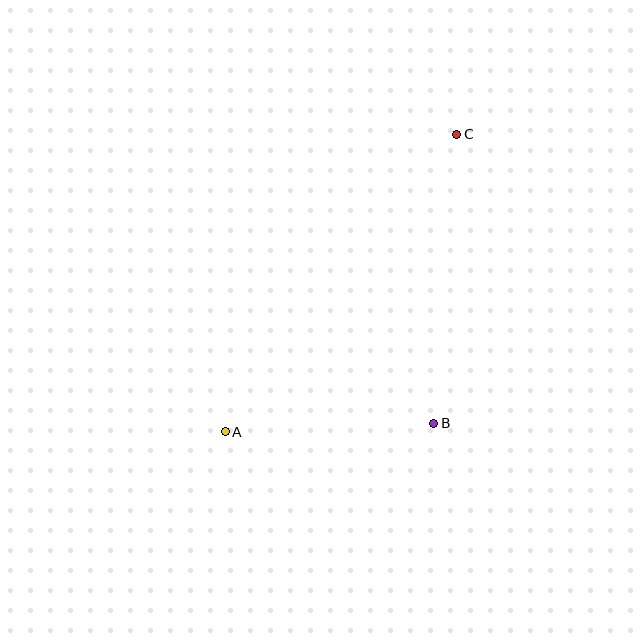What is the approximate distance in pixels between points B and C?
The distance between B and C is approximately 290 pixels.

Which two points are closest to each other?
Points A and B are closest to each other.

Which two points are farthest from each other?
Points A and C are farthest from each other.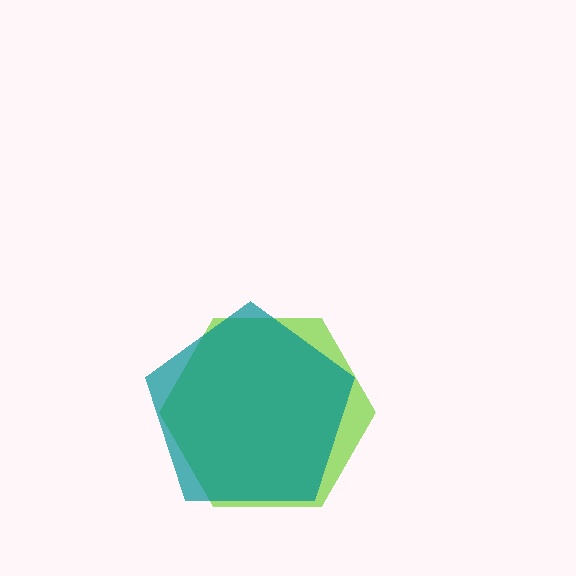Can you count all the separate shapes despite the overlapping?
Yes, there are 2 separate shapes.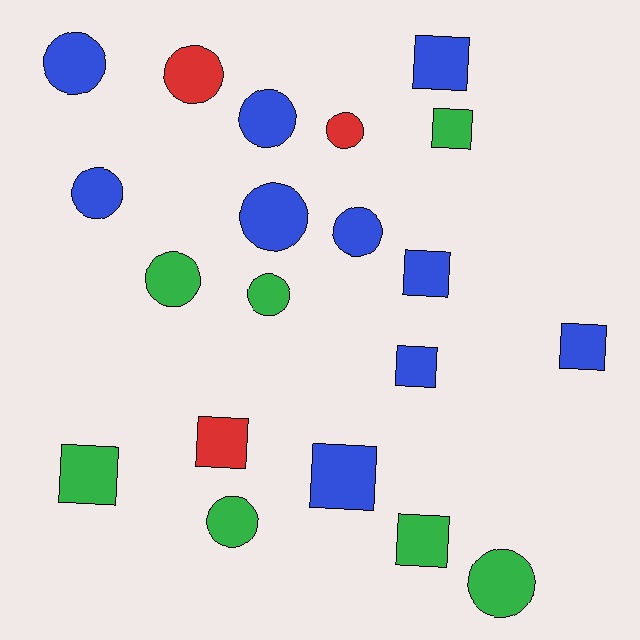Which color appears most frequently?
Blue, with 10 objects.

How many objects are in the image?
There are 20 objects.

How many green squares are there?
There are 3 green squares.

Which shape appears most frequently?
Circle, with 11 objects.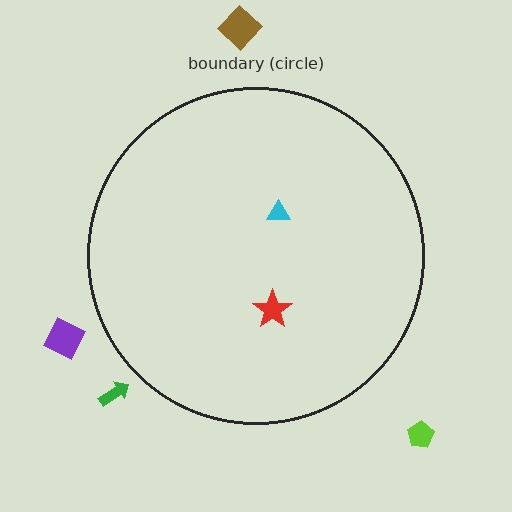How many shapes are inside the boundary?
2 inside, 4 outside.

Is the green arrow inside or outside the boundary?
Outside.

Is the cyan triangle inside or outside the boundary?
Inside.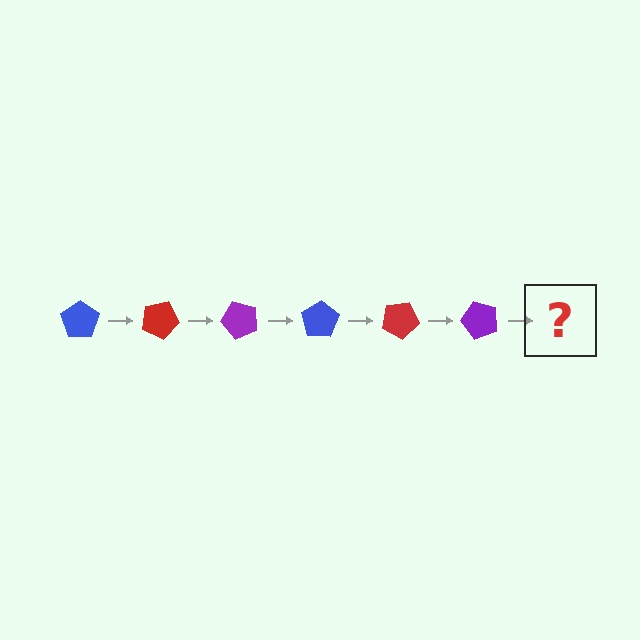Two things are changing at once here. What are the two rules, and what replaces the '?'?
The two rules are that it rotates 25 degrees each step and the color cycles through blue, red, and purple. The '?' should be a blue pentagon, rotated 150 degrees from the start.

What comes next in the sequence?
The next element should be a blue pentagon, rotated 150 degrees from the start.